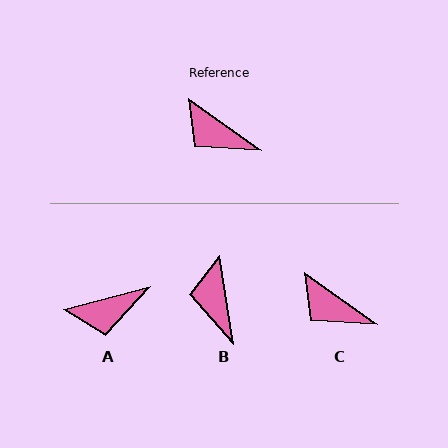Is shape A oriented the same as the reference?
No, it is off by about 50 degrees.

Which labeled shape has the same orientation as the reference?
C.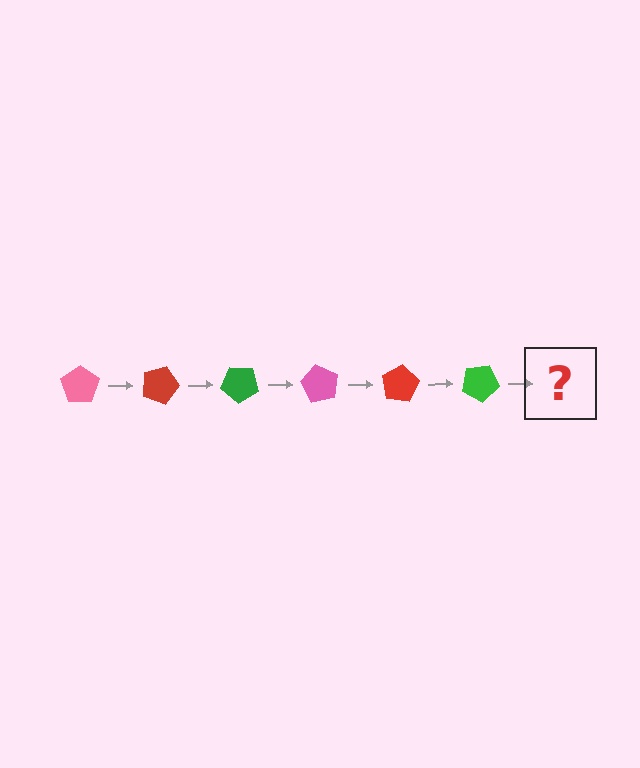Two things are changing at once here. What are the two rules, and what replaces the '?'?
The two rules are that it rotates 20 degrees each step and the color cycles through pink, red, and green. The '?' should be a pink pentagon, rotated 120 degrees from the start.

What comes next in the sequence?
The next element should be a pink pentagon, rotated 120 degrees from the start.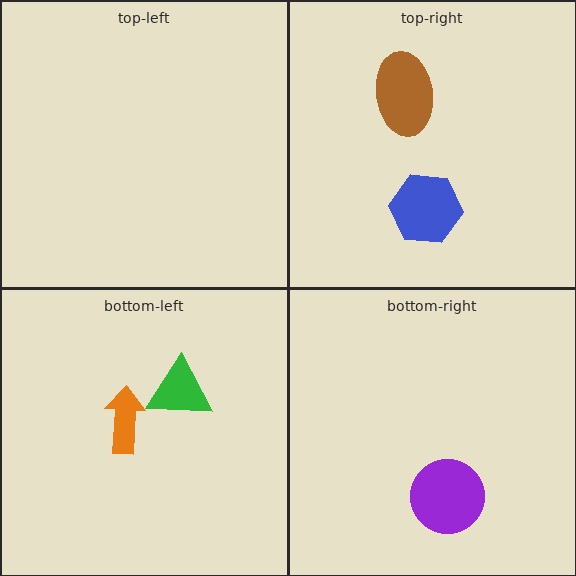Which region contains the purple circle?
The bottom-right region.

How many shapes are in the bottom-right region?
1.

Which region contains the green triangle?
The bottom-left region.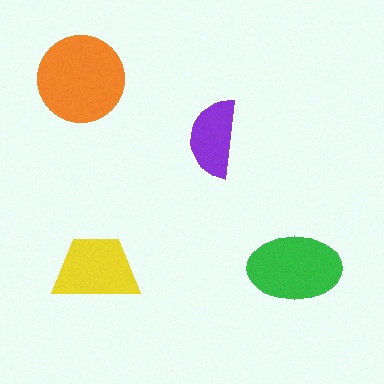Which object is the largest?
The orange circle.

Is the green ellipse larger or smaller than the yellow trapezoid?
Larger.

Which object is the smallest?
The purple semicircle.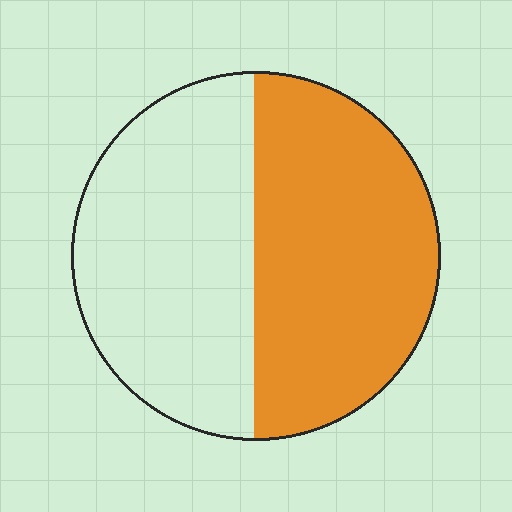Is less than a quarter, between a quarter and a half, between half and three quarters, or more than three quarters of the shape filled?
Between half and three quarters.